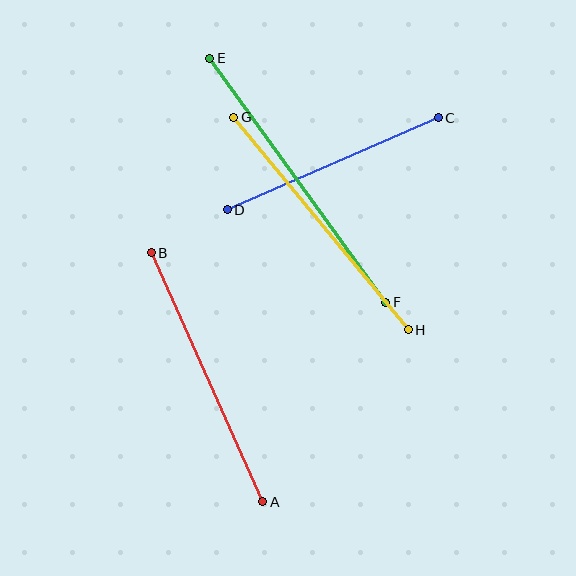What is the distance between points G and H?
The distance is approximately 275 pixels.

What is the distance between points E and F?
The distance is approximately 301 pixels.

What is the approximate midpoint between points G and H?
The midpoint is at approximately (321, 223) pixels.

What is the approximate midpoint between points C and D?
The midpoint is at approximately (333, 164) pixels.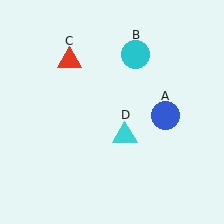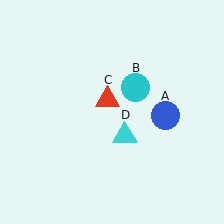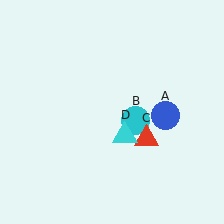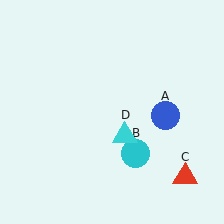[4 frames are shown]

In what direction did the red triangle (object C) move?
The red triangle (object C) moved down and to the right.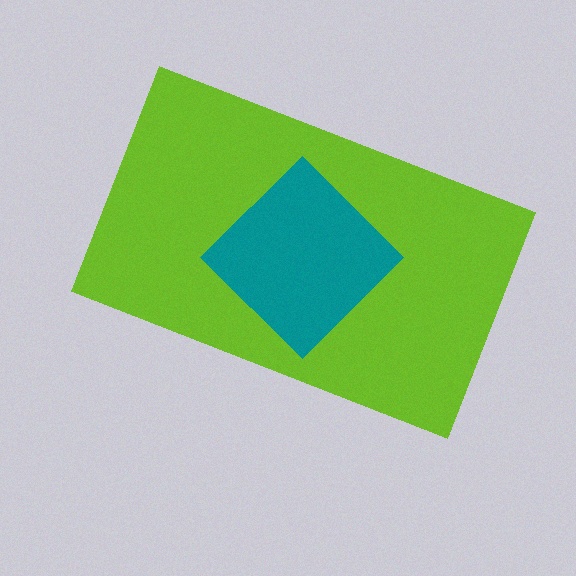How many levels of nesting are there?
2.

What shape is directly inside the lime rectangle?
The teal diamond.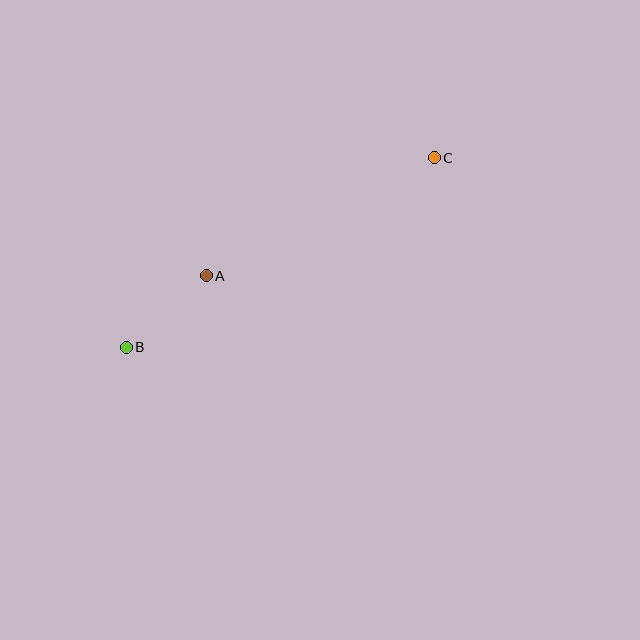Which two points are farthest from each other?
Points B and C are farthest from each other.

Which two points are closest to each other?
Points A and B are closest to each other.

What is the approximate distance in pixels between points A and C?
The distance between A and C is approximately 257 pixels.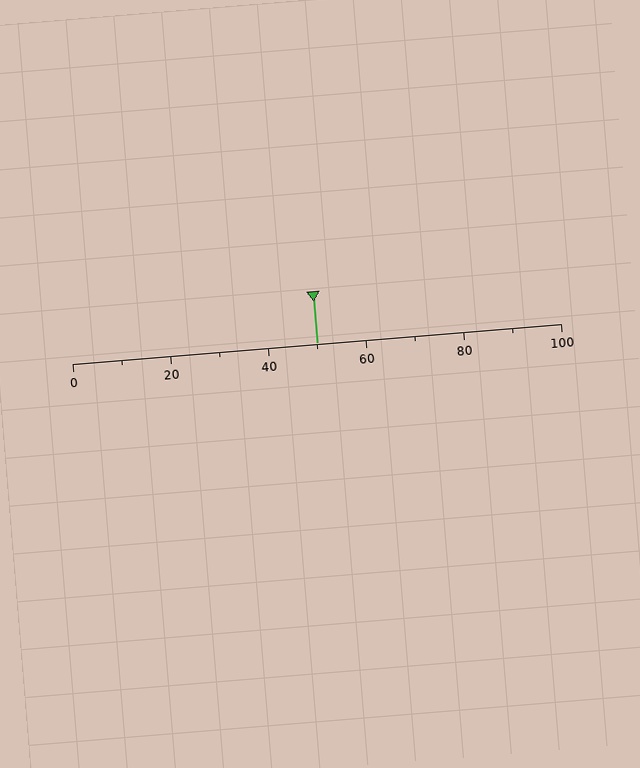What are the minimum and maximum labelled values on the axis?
The axis runs from 0 to 100.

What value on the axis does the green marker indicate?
The marker indicates approximately 50.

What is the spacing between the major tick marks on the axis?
The major ticks are spaced 20 apart.